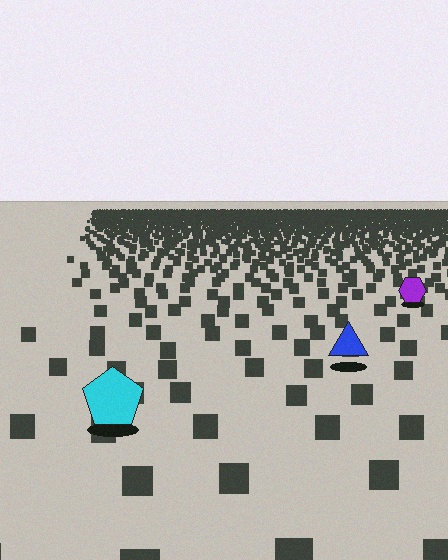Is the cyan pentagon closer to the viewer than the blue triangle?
Yes. The cyan pentagon is closer — you can tell from the texture gradient: the ground texture is coarser near it.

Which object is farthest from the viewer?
The purple hexagon is farthest from the viewer. It appears smaller and the ground texture around it is denser.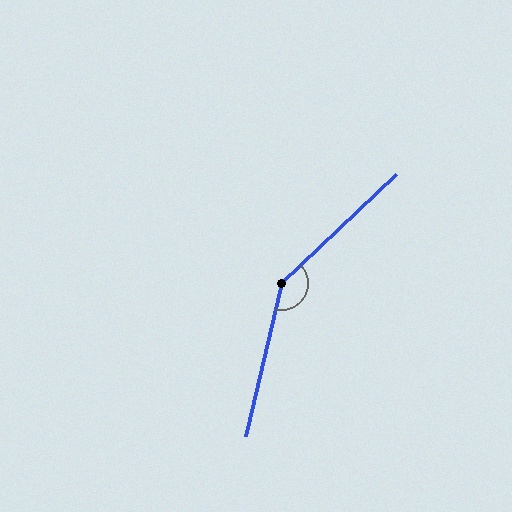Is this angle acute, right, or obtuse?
It is obtuse.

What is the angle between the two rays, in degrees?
Approximately 147 degrees.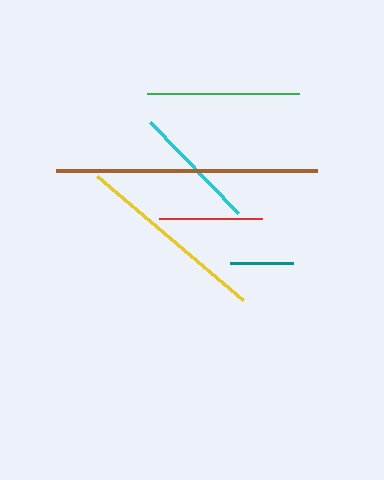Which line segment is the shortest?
The teal line is the shortest at approximately 63 pixels.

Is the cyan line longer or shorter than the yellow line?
The yellow line is longer than the cyan line.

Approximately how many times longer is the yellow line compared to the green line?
The yellow line is approximately 1.3 times the length of the green line.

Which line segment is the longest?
The brown line is the longest at approximately 262 pixels.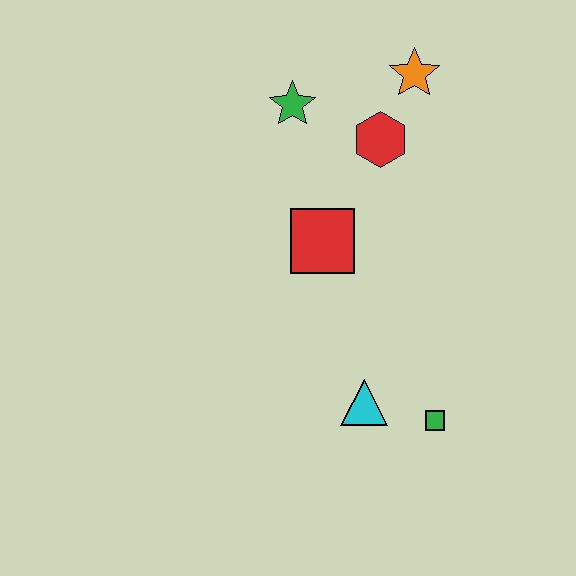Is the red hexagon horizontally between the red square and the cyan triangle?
No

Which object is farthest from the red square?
The green square is farthest from the red square.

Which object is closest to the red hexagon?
The orange star is closest to the red hexagon.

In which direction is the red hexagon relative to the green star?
The red hexagon is to the right of the green star.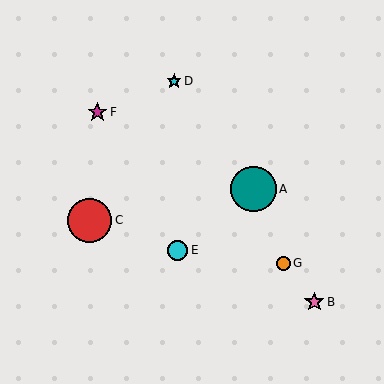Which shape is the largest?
The teal circle (labeled A) is the largest.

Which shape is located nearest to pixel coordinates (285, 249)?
The orange circle (labeled G) at (283, 263) is nearest to that location.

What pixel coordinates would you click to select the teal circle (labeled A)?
Click at (253, 189) to select the teal circle A.